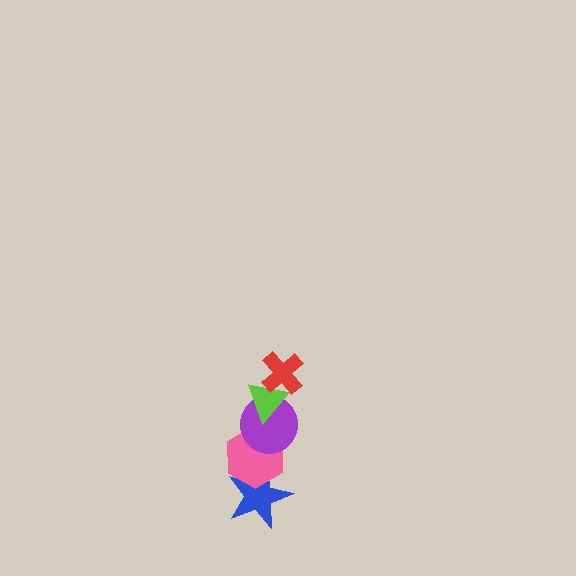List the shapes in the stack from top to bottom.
From top to bottom: the red cross, the lime triangle, the purple circle, the pink hexagon, the blue star.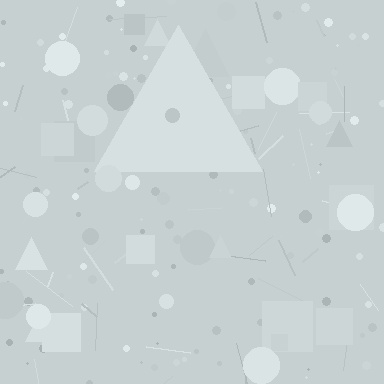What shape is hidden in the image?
A triangle is hidden in the image.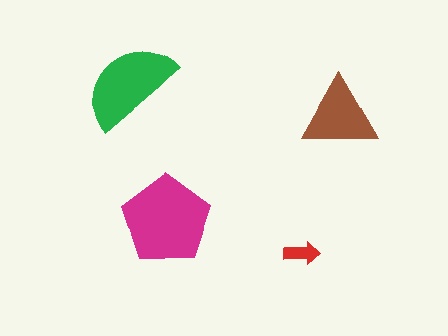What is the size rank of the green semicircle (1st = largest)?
2nd.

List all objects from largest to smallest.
The magenta pentagon, the green semicircle, the brown triangle, the red arrow.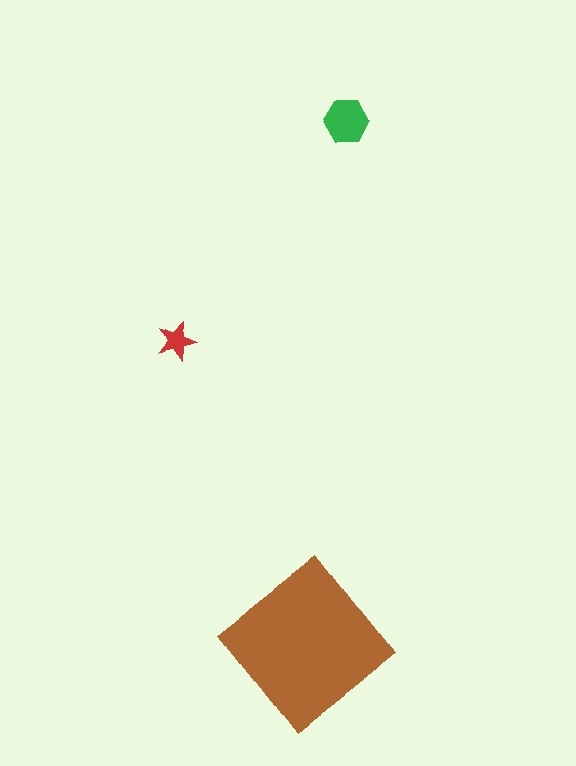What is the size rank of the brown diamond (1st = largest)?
1st.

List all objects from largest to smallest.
The brown diamond, the green hexagon, the red star.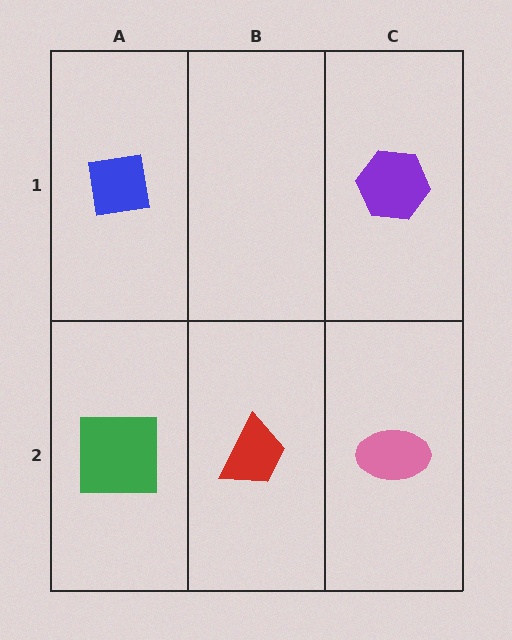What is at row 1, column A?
A blue square.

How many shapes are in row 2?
3 shapes.